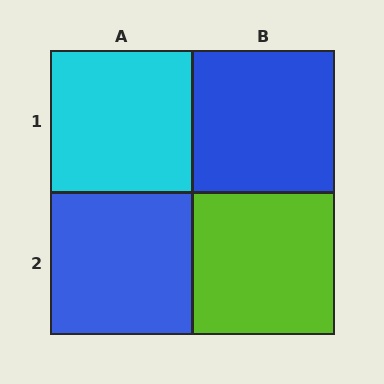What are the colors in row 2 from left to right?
Blue, lime.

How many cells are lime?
1 cell is lime.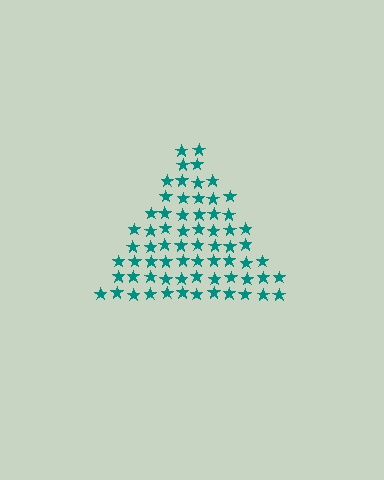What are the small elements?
The small elements are stars.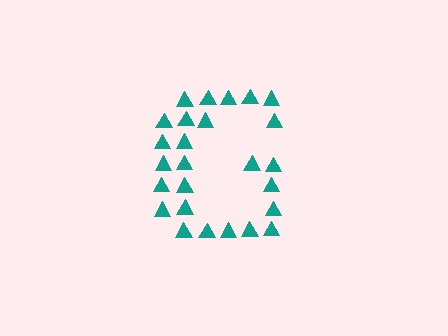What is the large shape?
The large shape is the letter G.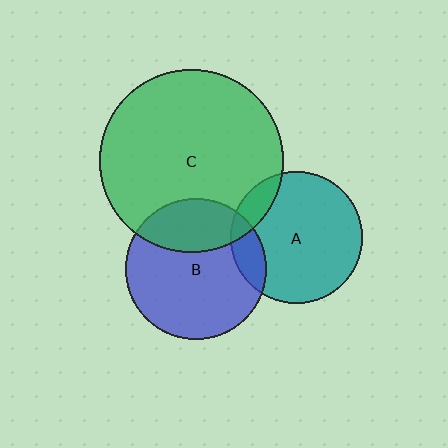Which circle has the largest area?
Circle C (green).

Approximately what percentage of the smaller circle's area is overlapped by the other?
Approximately 15%.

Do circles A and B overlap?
Yes.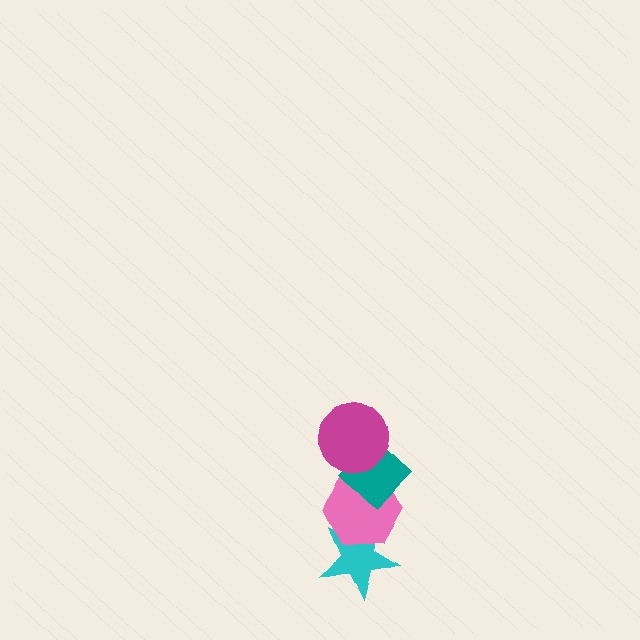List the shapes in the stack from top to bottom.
From top to bottom: the magenta circle, the teal diamond, the pink hexagon, the cyan star.